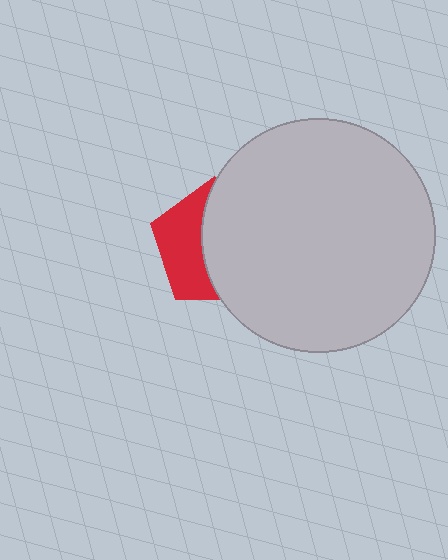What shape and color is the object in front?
The object in front is a light gray circle.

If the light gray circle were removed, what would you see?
You would see the complete red pentagon.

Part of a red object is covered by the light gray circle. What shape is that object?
It is a pentagon.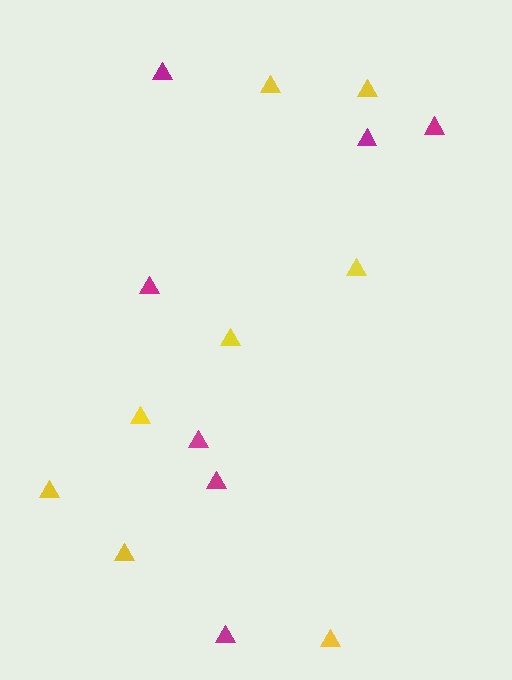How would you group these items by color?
There are 2 groups: one group of magenta triangles (7) and one group of yellow triangles (8).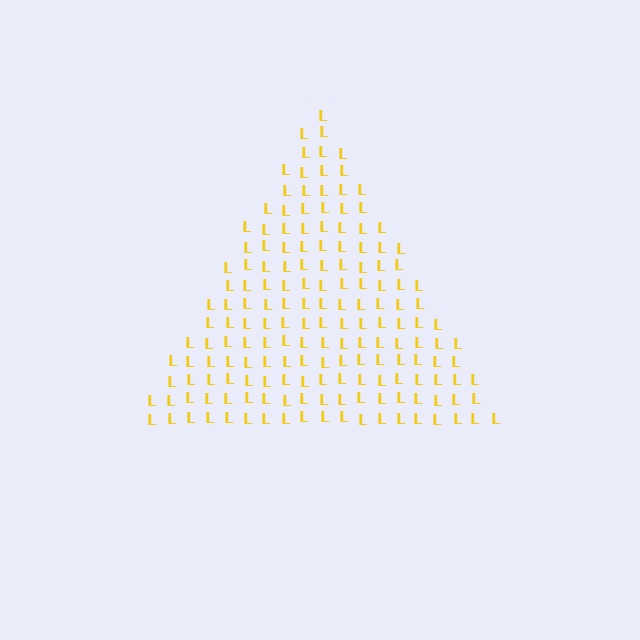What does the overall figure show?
The overall figure shows a triangle.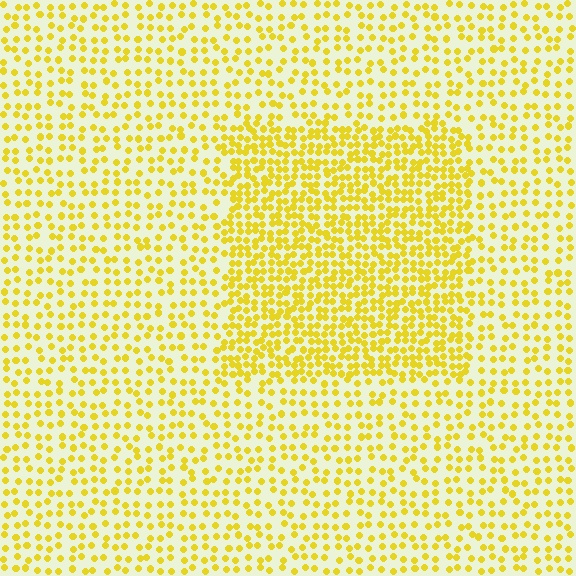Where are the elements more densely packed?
The elements are more densely packed inside the rectangle boundary.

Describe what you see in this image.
The image contains small yellow elements arranged at two different densities. A rectangle-shaped region is visible where the elements are more densely packed than the surrounding area.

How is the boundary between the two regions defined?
The boundary is defined by a change in element density (approximately 2.0x ratio). All elements are the same color, size, and shape.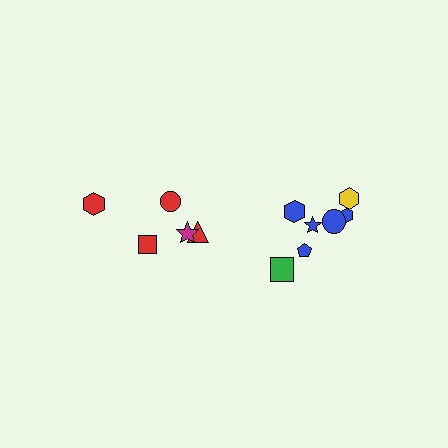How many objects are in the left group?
There are 5 objects.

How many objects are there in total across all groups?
There are 12 objects.